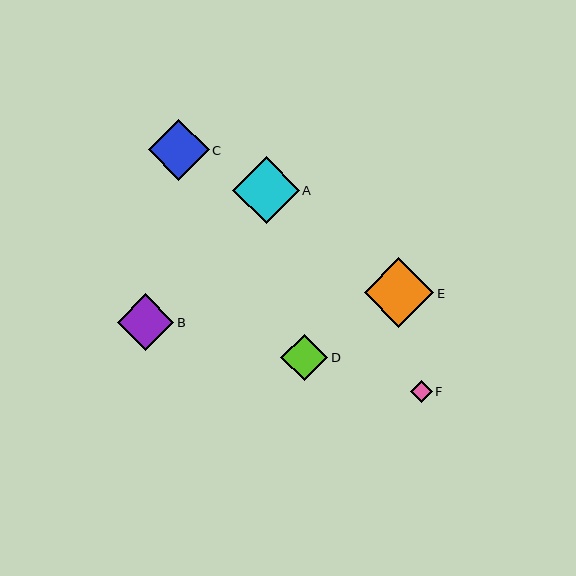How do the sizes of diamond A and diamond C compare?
Diamond A and diamond C are approximately the same size.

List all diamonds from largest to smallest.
From largest to smallest: E, A, C, B, D, F.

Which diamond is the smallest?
Diamond F is the smallest with a size of approximately 22 pixels.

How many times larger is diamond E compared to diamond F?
Diamond E is approximately 3.2 times the size of diamond F.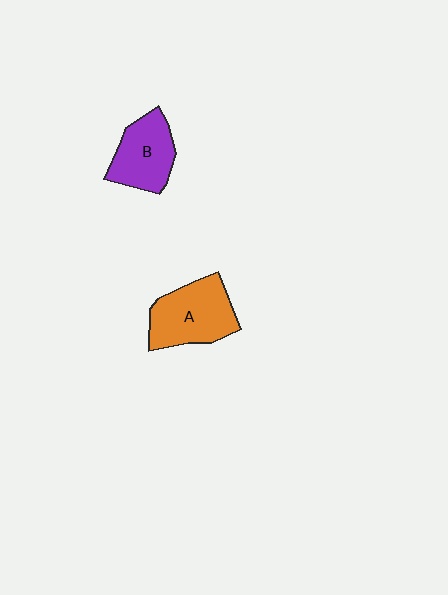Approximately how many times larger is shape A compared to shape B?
Approximately 1.2 times.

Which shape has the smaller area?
Shape B (purple).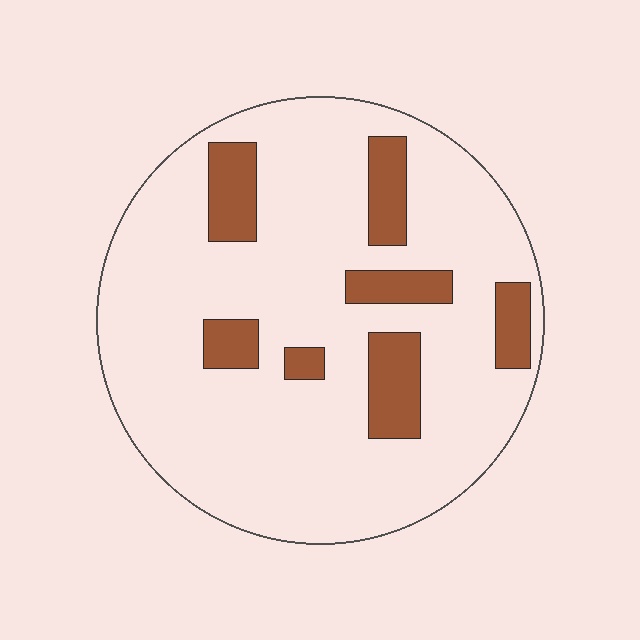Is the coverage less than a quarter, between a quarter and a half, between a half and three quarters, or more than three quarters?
Less than a quarter.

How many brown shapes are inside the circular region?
7.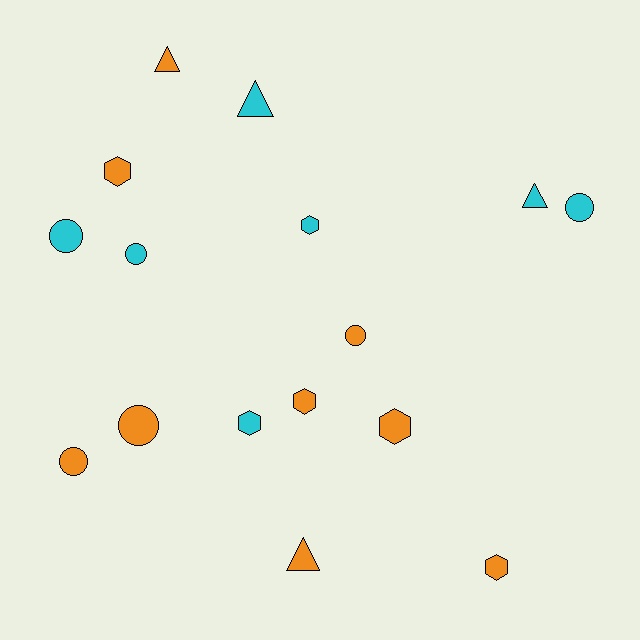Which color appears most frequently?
Orange, with 9 objects.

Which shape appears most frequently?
Circle, with 6 objects.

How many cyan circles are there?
There are 3 cyan circles.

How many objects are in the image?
There are 16 objects.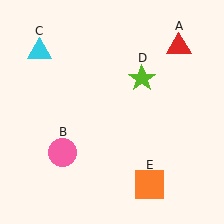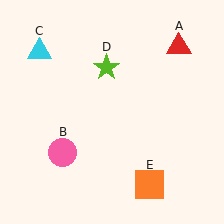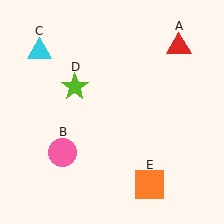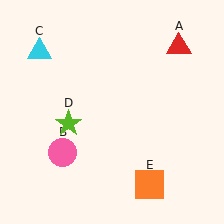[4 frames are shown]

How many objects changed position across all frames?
1 object changed position: lime star (object D).